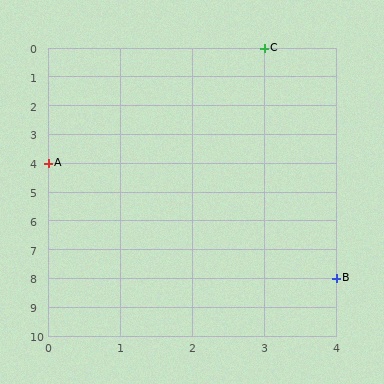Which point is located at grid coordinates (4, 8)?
Point B is at (4, 8).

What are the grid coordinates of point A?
Point A is at grid coordinates (0, 4).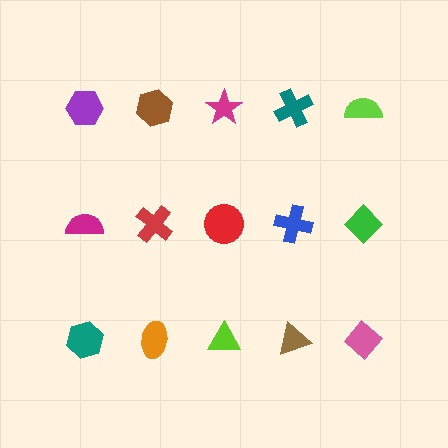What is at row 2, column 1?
A magenta semicircle.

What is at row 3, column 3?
A lime triangle.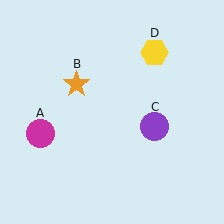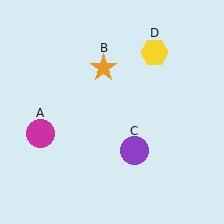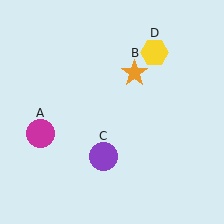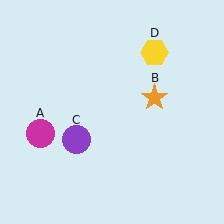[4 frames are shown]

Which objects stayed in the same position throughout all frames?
Magenta circle (object A) and yellow hexagon (object D) remained stationary.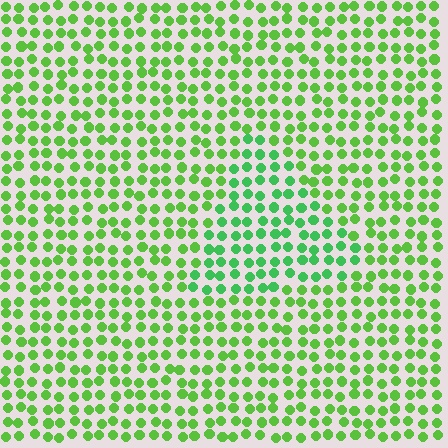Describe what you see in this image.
The image is filled with small lime elements in a uniform arrangement. A triangle-shaped region is visible where the elements are tinted to a slightly different hue, forming a subtle color boundary.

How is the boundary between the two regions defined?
The boundary is defined purely by a slight shift in hue (about 26 degrees). Spacing, size, and orientation are identical on both sides.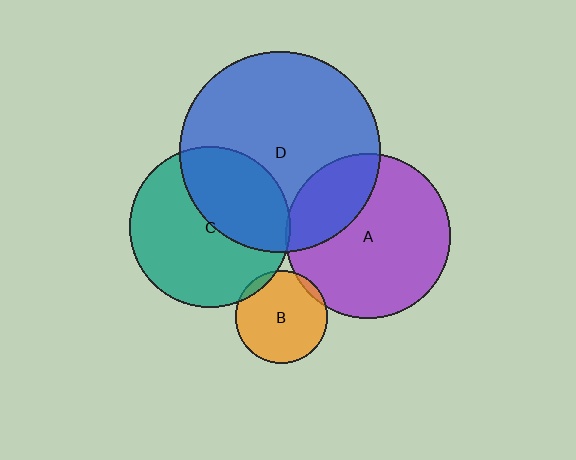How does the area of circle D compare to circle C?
Approximately 1.5 times.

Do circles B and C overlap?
Yes.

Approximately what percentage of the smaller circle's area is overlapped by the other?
Approximately 5%.